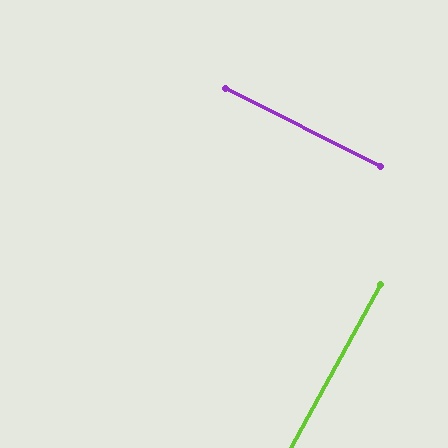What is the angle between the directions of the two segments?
Approximately 88 degrees.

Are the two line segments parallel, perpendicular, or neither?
Perpendicular — they meet at approximately 88°.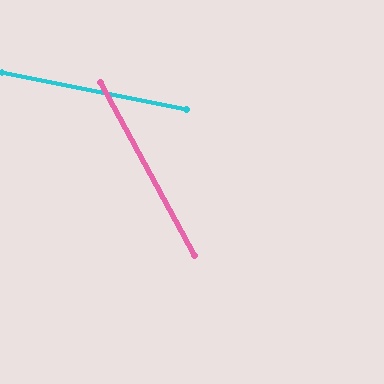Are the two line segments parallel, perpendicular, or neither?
Neither parallel nor perpendicular — they differ by about 50°.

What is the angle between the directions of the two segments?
Approximately 50 degrees.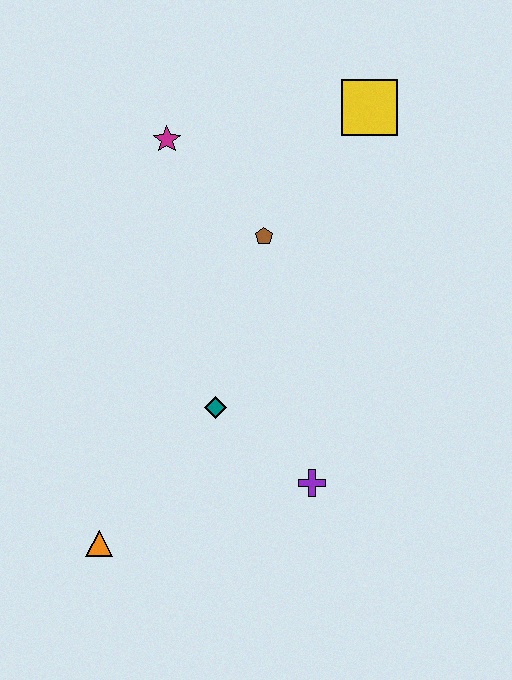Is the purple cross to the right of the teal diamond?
Yes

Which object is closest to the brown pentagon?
The magenta star is closest to the brown pentagon.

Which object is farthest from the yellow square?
The orange triangle is farthest from the yellow square.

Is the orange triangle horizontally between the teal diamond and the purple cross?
No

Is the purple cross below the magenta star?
Yes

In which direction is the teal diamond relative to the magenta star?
The teal diamond is below the magenta star.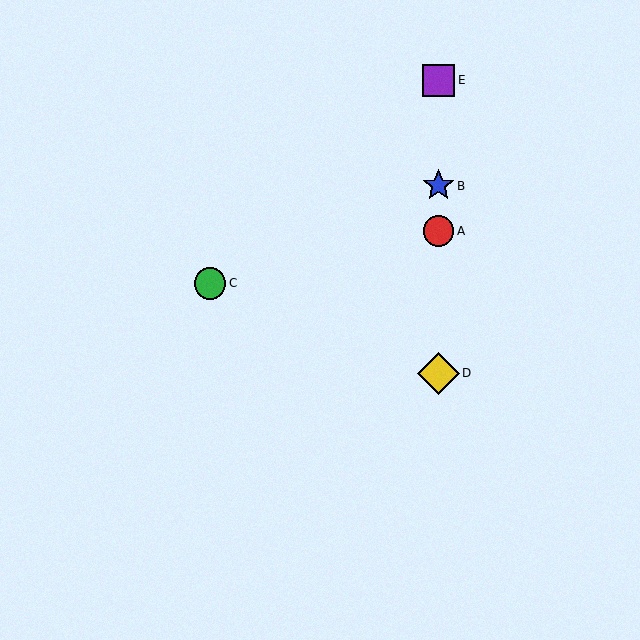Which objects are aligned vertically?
Objects A, B, D, E are aligned vertically.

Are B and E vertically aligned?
Yes, both are at x≈438.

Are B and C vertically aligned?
No, B is at x≈438 and C is at x≈210.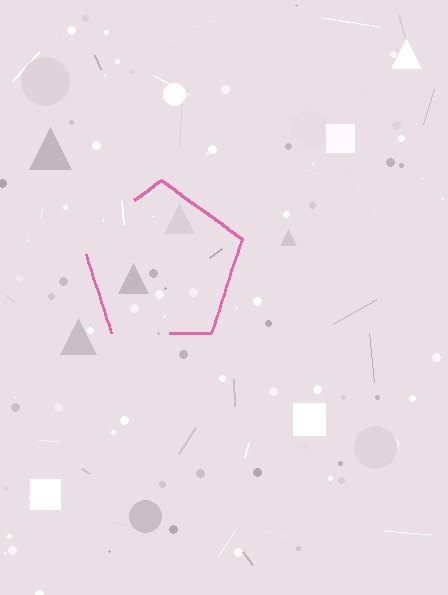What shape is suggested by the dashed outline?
The dashed outline suggests a pentagon.